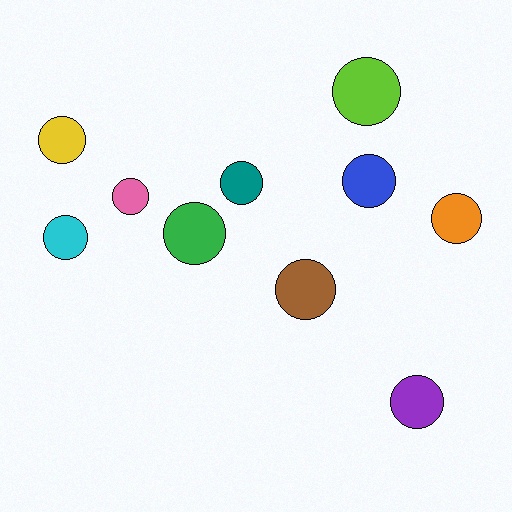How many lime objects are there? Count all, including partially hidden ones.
There is 1 lime object.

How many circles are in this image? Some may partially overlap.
There are 10 circles.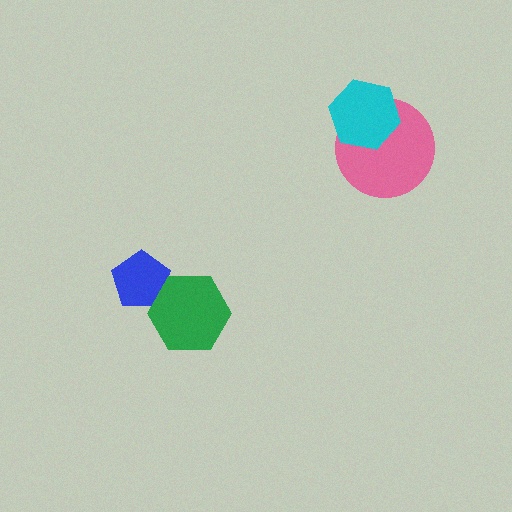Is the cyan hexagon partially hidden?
No, no other shape covers it.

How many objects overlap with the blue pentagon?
1 object overlaps with the blue pentagon.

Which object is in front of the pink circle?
The cyan hexagon is in front of the pink circle.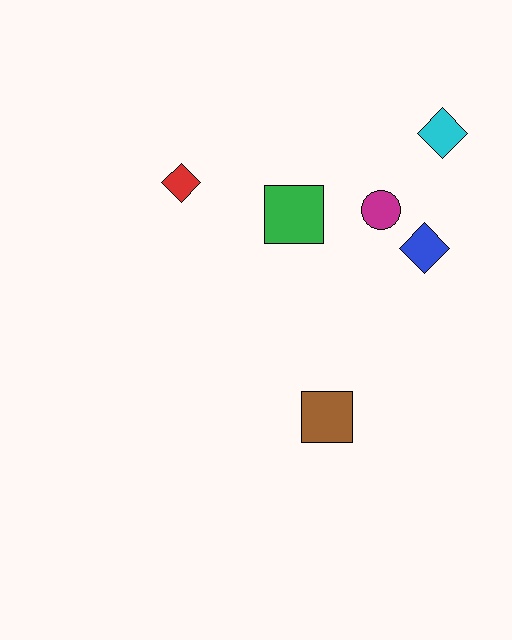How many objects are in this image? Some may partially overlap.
There are 6 objects.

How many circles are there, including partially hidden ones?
There is 1 circle.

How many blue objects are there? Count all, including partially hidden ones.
There is 1 blue object.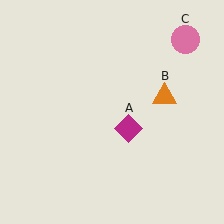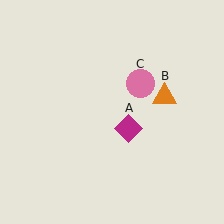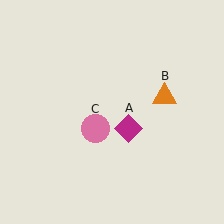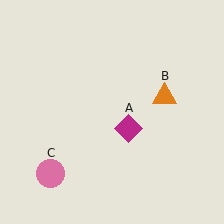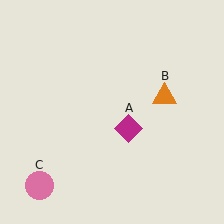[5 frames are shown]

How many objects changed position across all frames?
1 object changed position: pink circle (object C).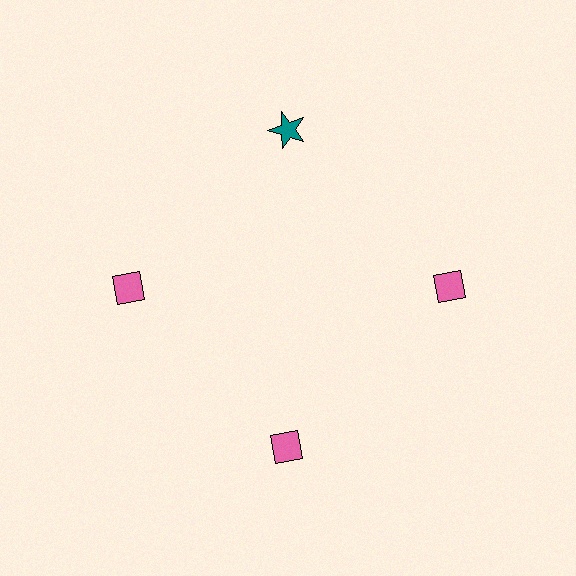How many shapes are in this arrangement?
There are 4 shapes arranged in a ring pattern.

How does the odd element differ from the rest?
It differs in both color (teal instead of pink) and shape (star instead of diamond).